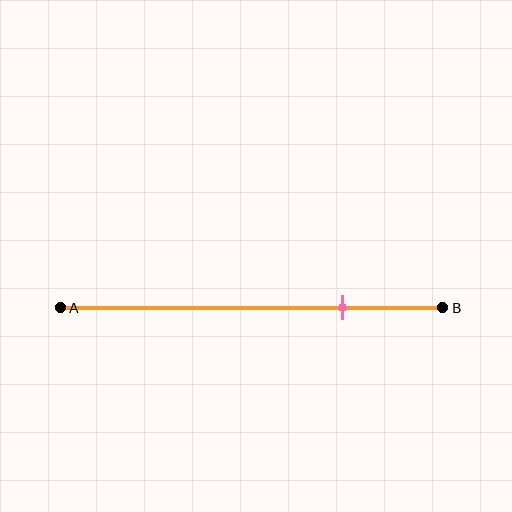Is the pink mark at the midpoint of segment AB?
No, the mark is at about 75% from A, not at the 50% midpoint.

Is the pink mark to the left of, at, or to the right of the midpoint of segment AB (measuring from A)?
The pink mark is to the right of the midpoint of segment AB.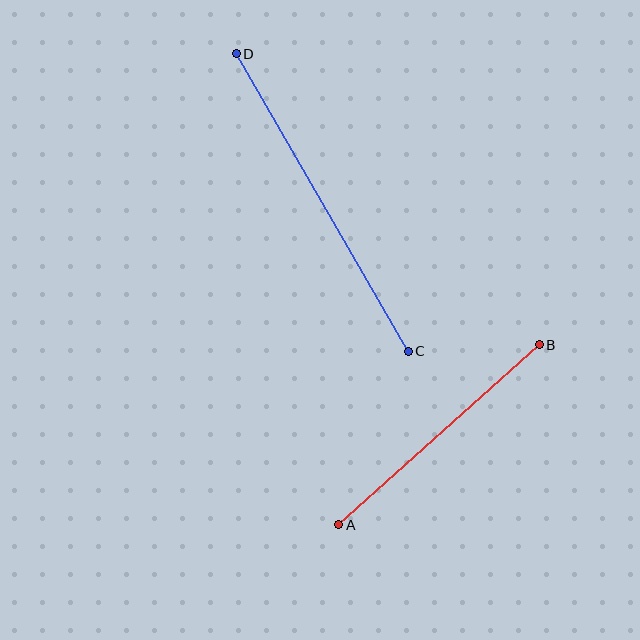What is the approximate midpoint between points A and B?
The midpoint is at approximately (439, 435) pixels.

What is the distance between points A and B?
The distance is approximately 269 pixels.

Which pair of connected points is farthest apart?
Points C and D are farthest apart.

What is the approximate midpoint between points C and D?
The midpoint is at approximately (322, 202) pixels.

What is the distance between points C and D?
The distance is approximately 344 pixels.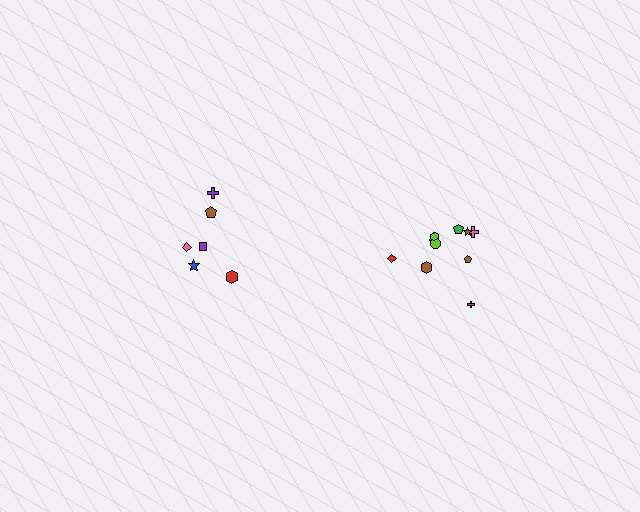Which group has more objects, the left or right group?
The right group.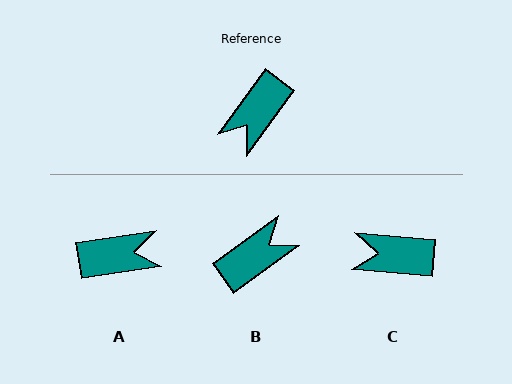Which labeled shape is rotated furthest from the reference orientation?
B, about 162 degrees away.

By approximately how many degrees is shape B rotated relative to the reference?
Approximately 162 degrees counter-clockwise.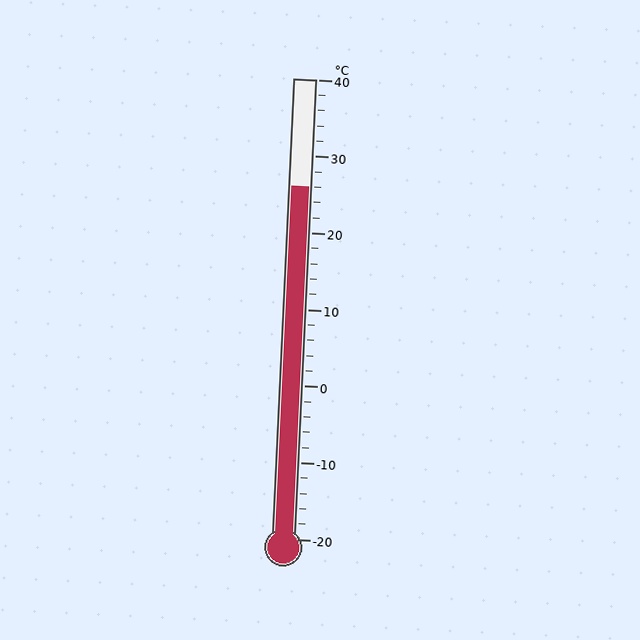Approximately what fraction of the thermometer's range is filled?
The thermometer is filled to approximately 75% of its range.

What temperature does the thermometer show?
The thermometer shows approximately 26°C.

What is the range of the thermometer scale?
The thermometer scale ranges from -20°C to 40°C.